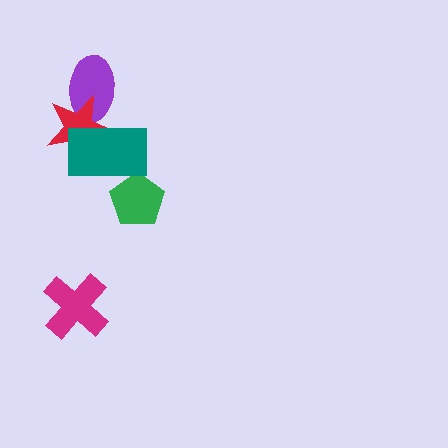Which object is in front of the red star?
The teal rectangle is in front of the red star.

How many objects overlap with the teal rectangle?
3 objects overlap with the teal rectangle.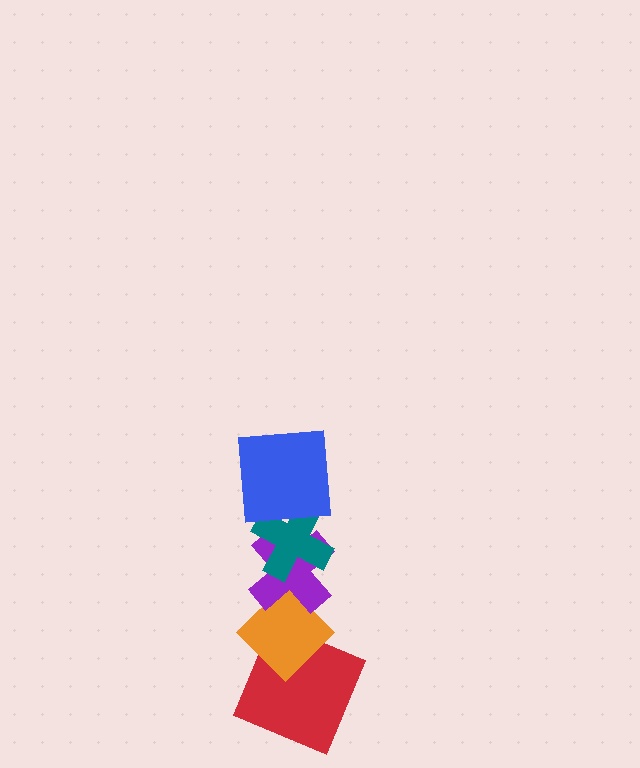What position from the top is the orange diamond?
The orange diamond is 4th from the top.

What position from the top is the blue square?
The blue square is 1st from the top.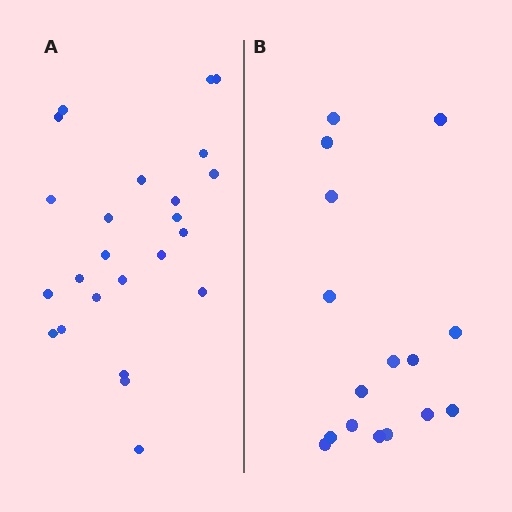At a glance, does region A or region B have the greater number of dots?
Region A (the left region) has more dots.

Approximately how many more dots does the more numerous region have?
Region A has roughly 8 or so more dots than region B.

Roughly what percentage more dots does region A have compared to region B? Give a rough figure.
About 50% more.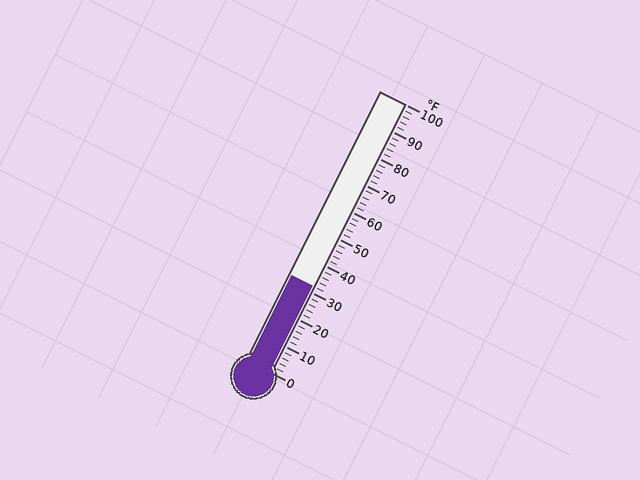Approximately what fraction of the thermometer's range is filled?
The thermometer is filled to approximately 30% of its range.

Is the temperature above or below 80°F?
The temperature is below 80°F.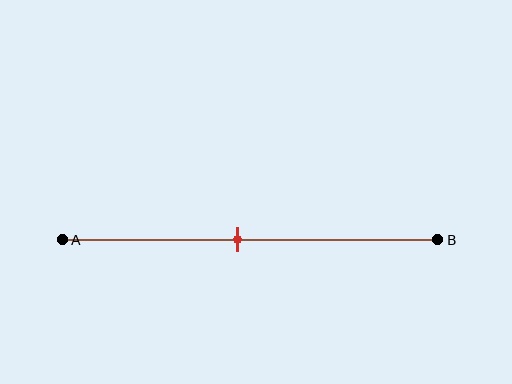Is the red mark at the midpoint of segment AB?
No, the mark is at about 45% from A, not at the 50% midpoint.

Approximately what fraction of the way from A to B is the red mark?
The red mark is approximately 45% of the way from A to B.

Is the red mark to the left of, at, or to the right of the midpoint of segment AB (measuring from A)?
The red mark is to the left of the midpoint of segment AB.